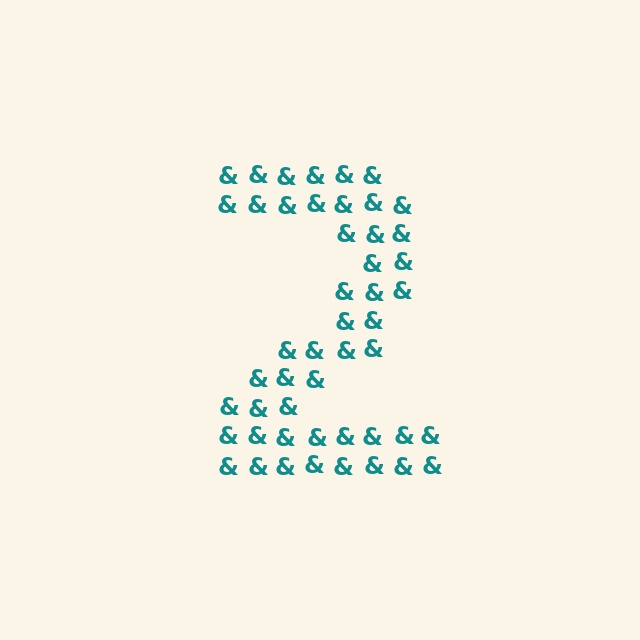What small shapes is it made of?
It is made of small ampersands.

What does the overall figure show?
The overall figure shows the digit 2.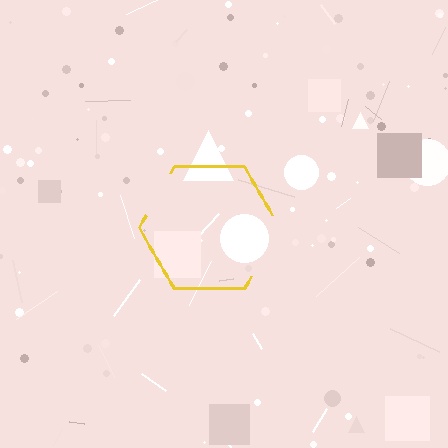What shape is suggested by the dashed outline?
The dashed outline suggests a hexagon.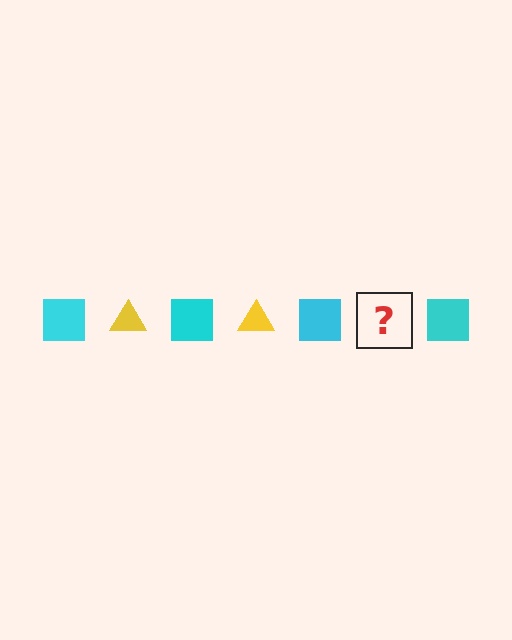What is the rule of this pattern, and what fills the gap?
The rule is that the pattern alternates between cyan square and yellow triangle. The gap should be filled with a yellow triangle.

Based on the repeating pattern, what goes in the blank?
The blank should be a yellow triangle.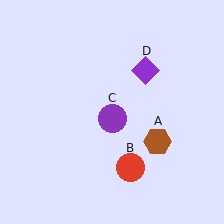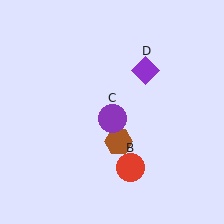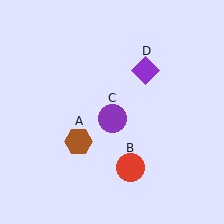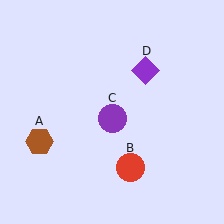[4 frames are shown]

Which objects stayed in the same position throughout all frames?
Red circle (object B) and purple circle (object C) and purple diamond (object D) remained stationary.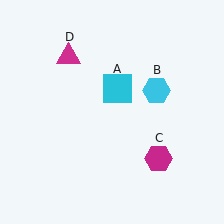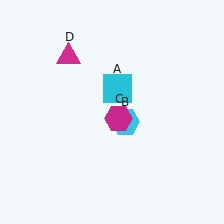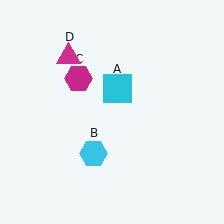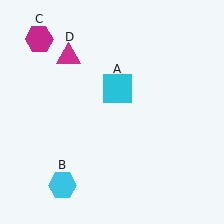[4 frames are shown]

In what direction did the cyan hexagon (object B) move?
The cyan hexagon (object B) moved down and to the left.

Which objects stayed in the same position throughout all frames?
Cyan square (object A) and magenta triangle (object D) remained stationary.